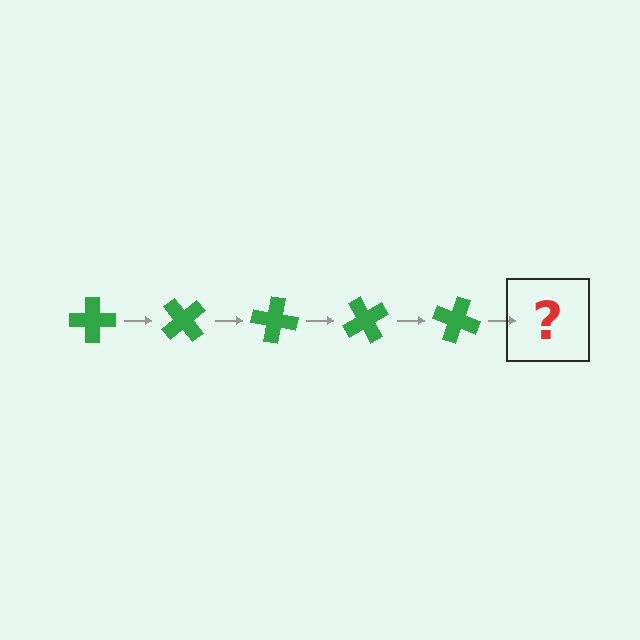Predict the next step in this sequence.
The next step is a green cross rotated 250 degrees.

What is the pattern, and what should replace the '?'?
The pattern is that the cross rotates 50 degrees each step. The '?' should be a green cross rotated 250 degrees.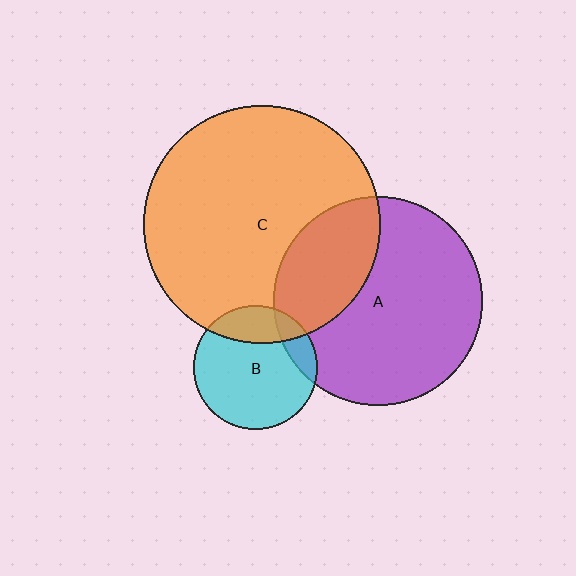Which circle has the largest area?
Circle C (orange).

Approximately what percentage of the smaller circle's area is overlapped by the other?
Approximately 15%.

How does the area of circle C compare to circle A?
Approximately 1.3 times.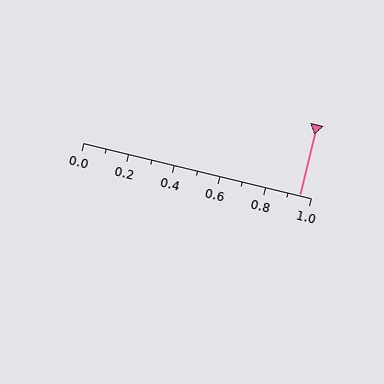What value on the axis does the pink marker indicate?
The marker indicates approximately 0.95.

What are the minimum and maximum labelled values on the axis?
The axis runs from 0.0 to 1.0.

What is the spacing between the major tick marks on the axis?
The major ticks are spaced 0.2 apart.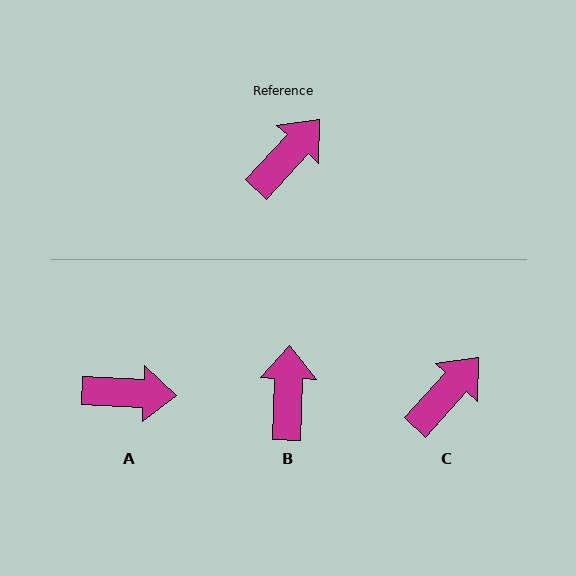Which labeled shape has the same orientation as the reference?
C.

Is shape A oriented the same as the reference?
No, it is off by about 50 degrees.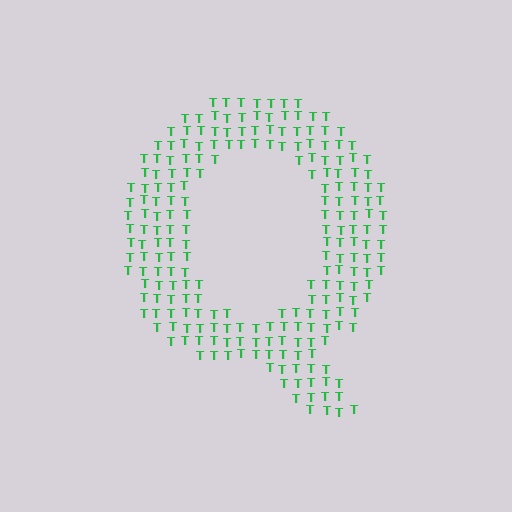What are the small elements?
The small elements are letter T's.